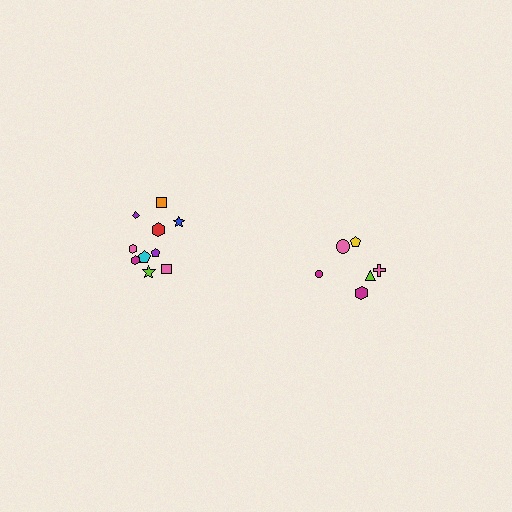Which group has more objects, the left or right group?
The left group.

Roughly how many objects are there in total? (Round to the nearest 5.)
Roughly 15 objects in total.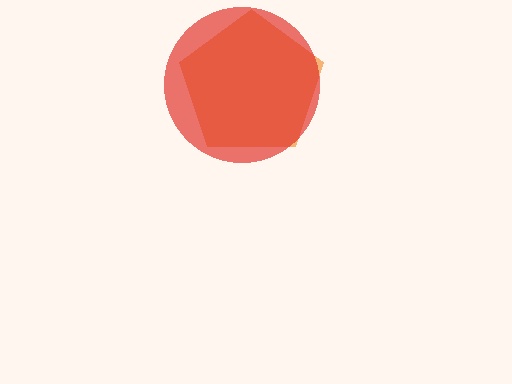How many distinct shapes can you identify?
There are 2 distinct shapes: an orange pentagon, a red circle.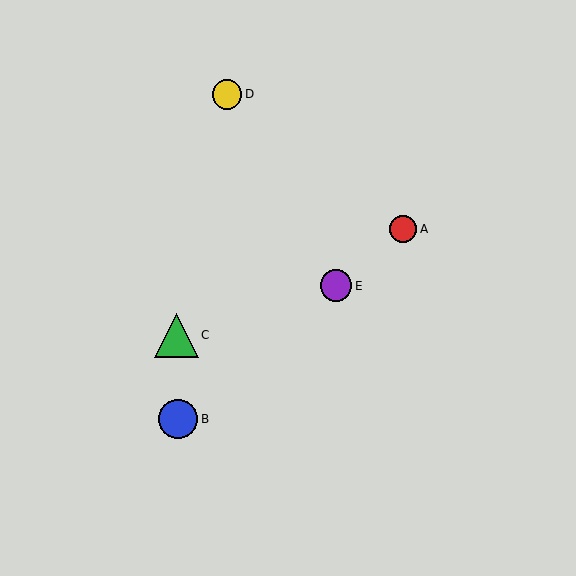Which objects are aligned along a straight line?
Objects A, B, E are aligned along a straight line.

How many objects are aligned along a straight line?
3 objects (A, B, E) are aligned along a straight line.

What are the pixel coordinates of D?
Object D is at (227, 94).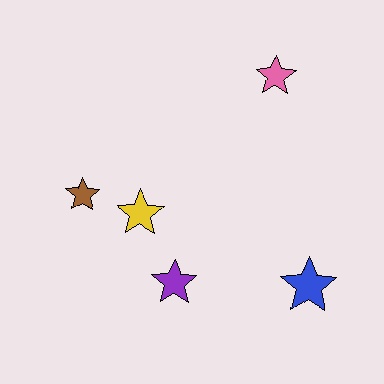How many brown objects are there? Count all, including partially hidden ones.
There is 1 brown object.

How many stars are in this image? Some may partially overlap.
There are 5 stars.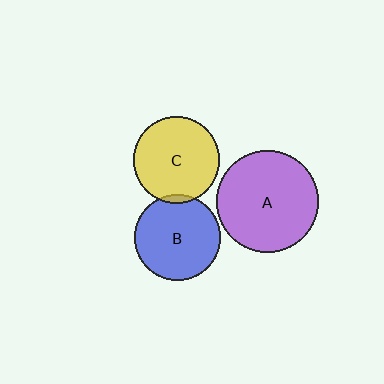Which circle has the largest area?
Circle A (purple).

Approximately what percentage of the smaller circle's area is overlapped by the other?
Approximately 5%.